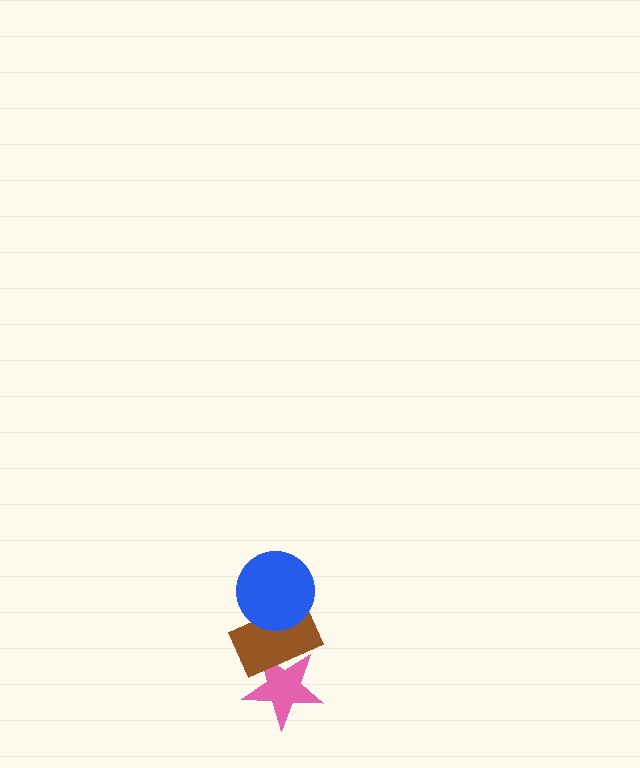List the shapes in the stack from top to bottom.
From top to bottom: the blue circle, the brown rectangle, the pink star.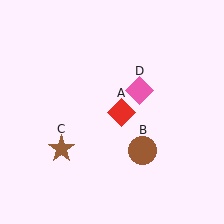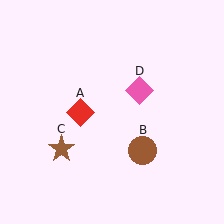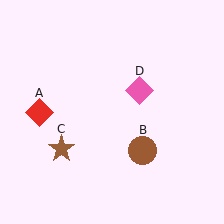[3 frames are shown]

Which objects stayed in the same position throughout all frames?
Brown circle (object B) and brown star (object C) and pink diamond (object D) remained stationary.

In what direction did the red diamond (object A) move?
The red diamond (object A) moved left.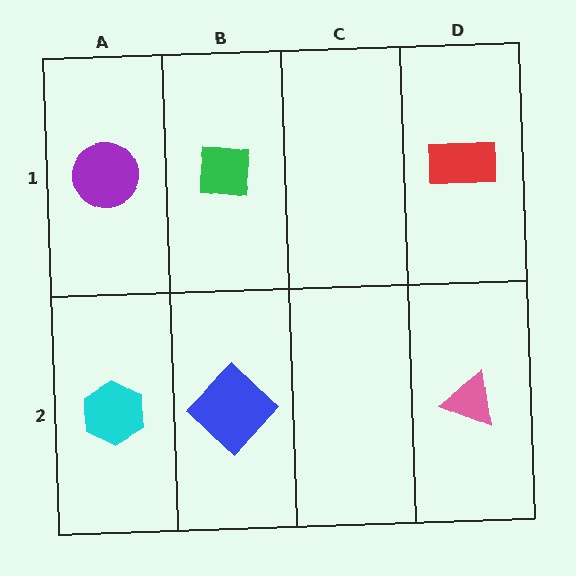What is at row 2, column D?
A pink triangle.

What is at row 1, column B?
A green square.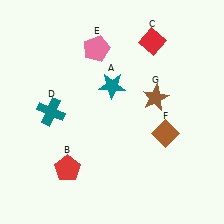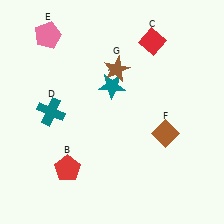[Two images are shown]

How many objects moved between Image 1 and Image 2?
2 objects moved between the two images.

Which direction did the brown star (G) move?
The brown star (G) moved left.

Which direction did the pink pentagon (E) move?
The pink pentagon (E) moved left.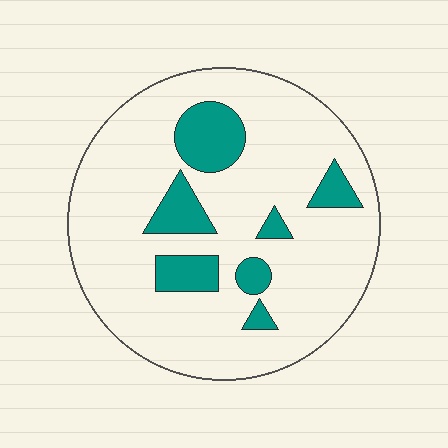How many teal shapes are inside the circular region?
7.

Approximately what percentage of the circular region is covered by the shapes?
Approximately 15%.